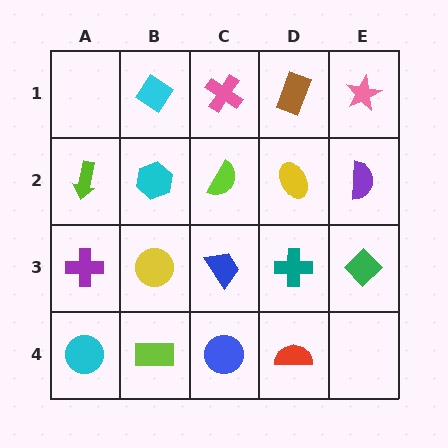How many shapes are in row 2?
5 shapes.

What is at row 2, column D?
A yellow ellipse.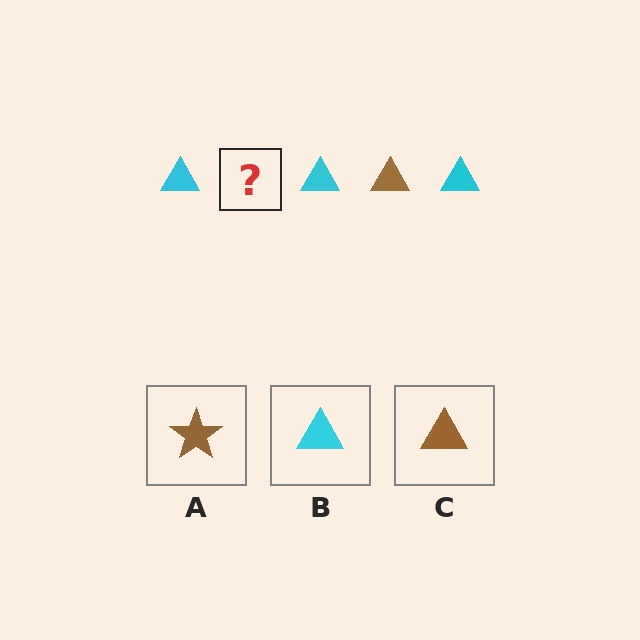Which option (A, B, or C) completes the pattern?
C.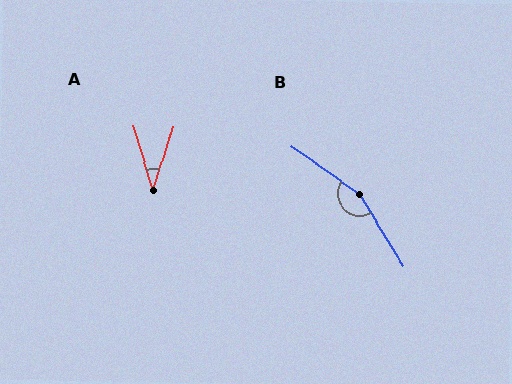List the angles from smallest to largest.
A (35°), B (156°).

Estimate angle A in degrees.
Approximately 35 degrees.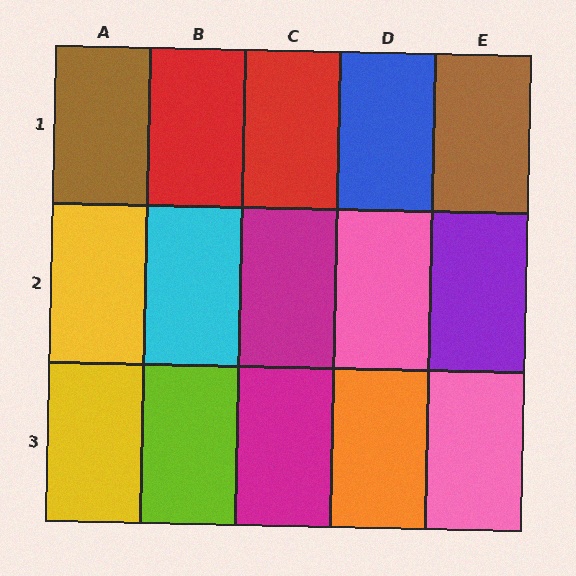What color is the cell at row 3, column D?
Orange.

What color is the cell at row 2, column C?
Magenta.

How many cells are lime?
1 cell is lime.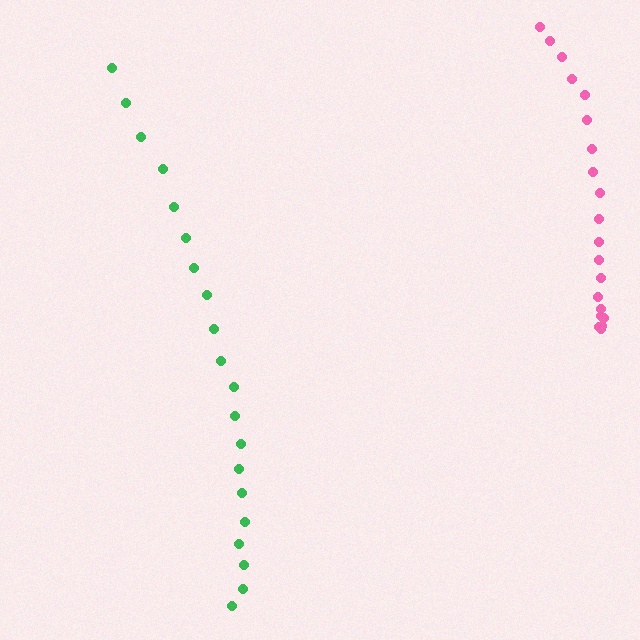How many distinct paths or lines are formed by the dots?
There are 2 distinct paths.